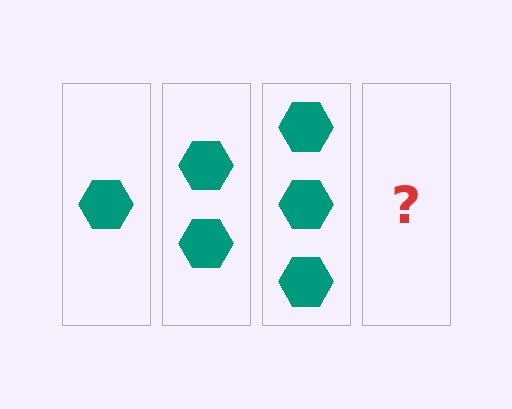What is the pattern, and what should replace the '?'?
The pattern is that each step adds one more hexagon. The '?' should be 4 hexagons.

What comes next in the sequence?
The next element should be 4 hexagons.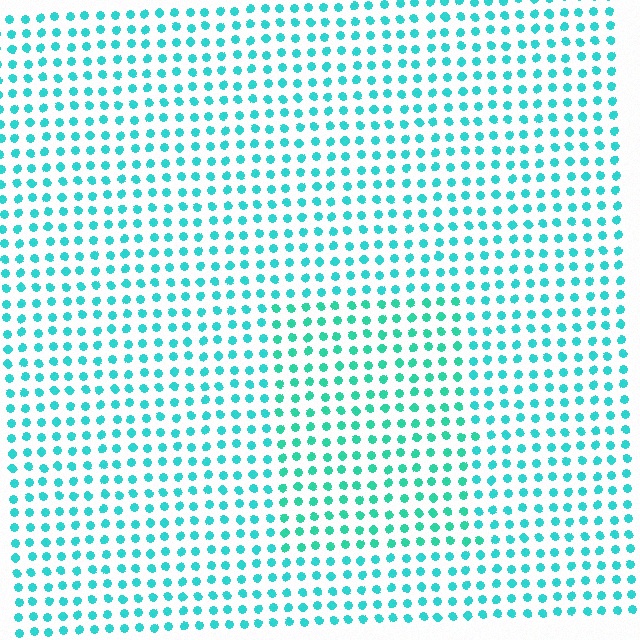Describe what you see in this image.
The image is filled with small cyan elements in a uniform arrangement. A rectangle-shaped region is visible where the elements are tinted to a slightly different hue, forming a subtle color boundary.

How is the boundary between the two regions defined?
The boundary is defined purely by a slight shift in hue (about 16 degrees). Spacing, size, and orientation are identical on both sides.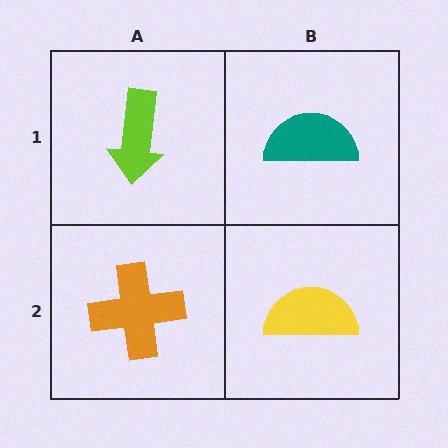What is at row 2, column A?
An orange cross.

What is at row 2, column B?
A yellow semicircle.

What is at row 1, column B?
A teal semicircle.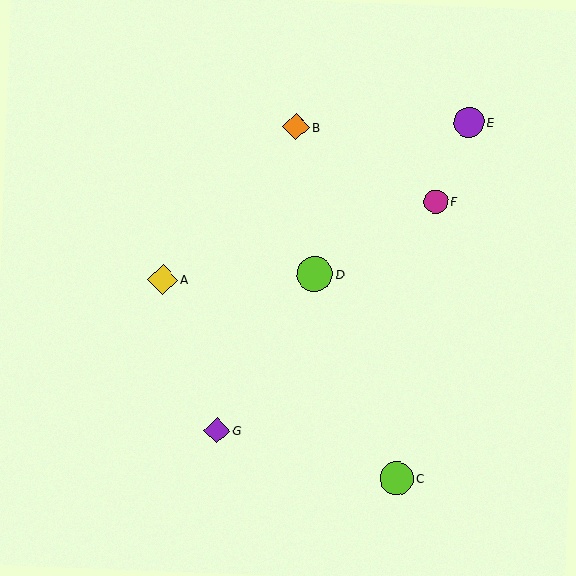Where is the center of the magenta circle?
The center of the magenta circle is at (436, 201).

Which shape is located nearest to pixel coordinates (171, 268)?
The yellow diamond (labeled A) at (163, 280) is nearest to that location.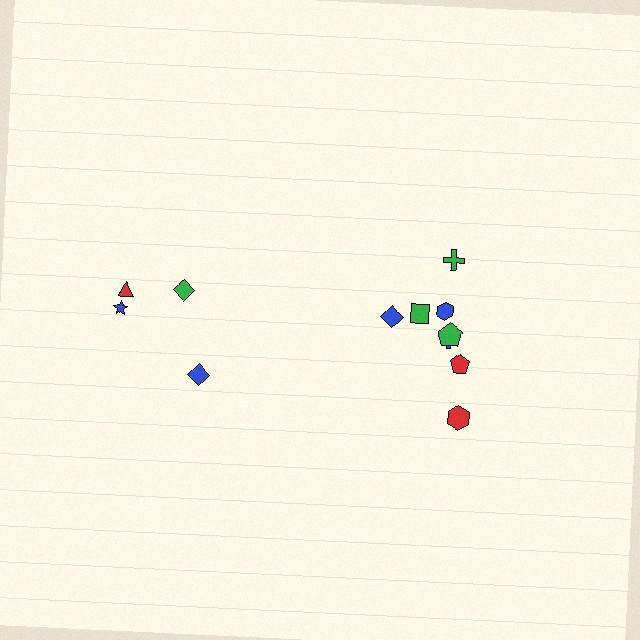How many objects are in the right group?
There are 8 objects.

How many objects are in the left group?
There are 4 objects.